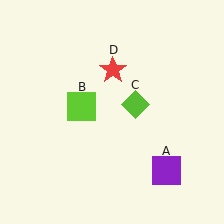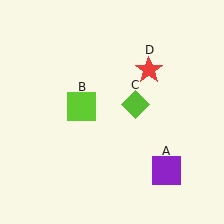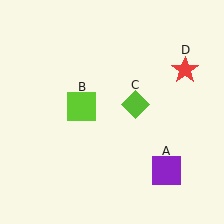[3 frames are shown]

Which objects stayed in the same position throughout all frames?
Purple square (object A) and lime square (object B) and lime diamond (object C) remained stationary.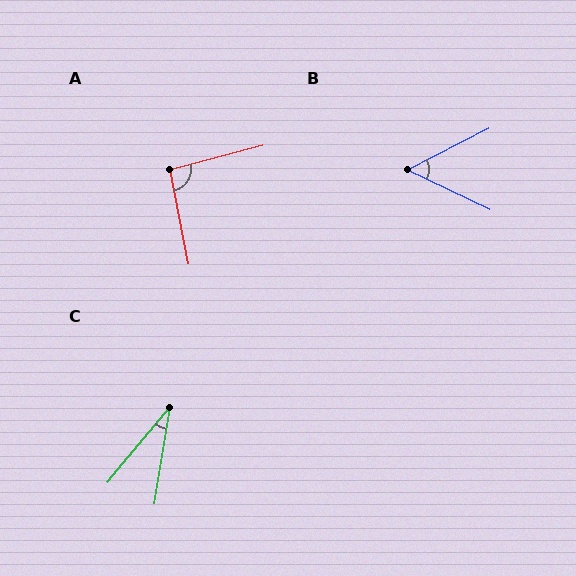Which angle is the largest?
A, at approximately 93 degrees.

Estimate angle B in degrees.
Approximately 53 degrees.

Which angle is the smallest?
C, at approximately 31 degrees.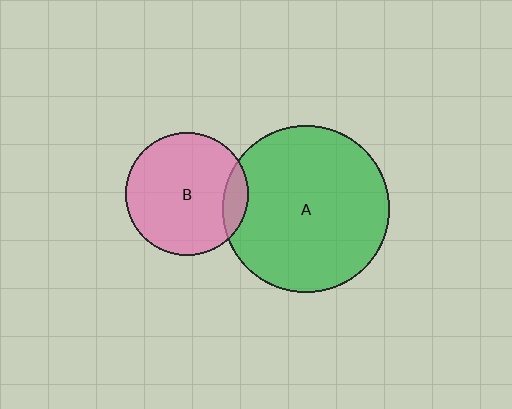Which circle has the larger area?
Circle A (green).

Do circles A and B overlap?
Yes.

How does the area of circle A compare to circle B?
Approximately 1.9 times.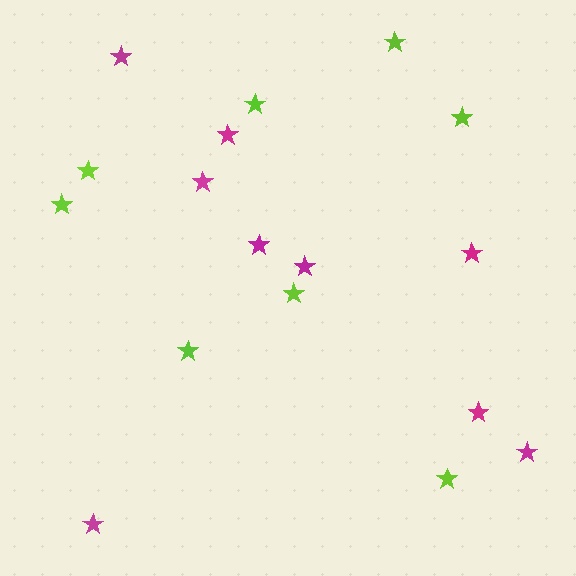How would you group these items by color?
There are 2 groups: one group of lime stars (8) and one group of magenta stars (9).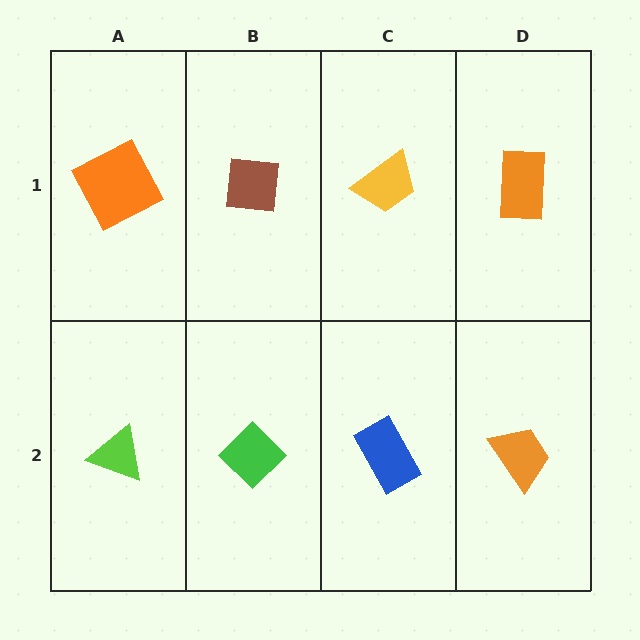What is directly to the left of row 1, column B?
An orange square.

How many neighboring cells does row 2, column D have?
2.